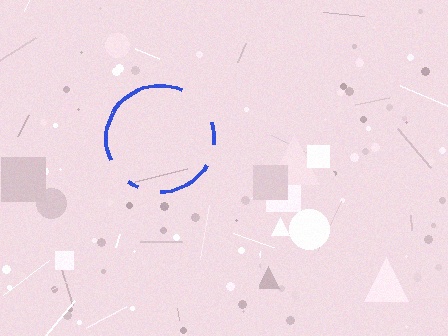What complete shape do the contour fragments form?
The contour fragments form a circle.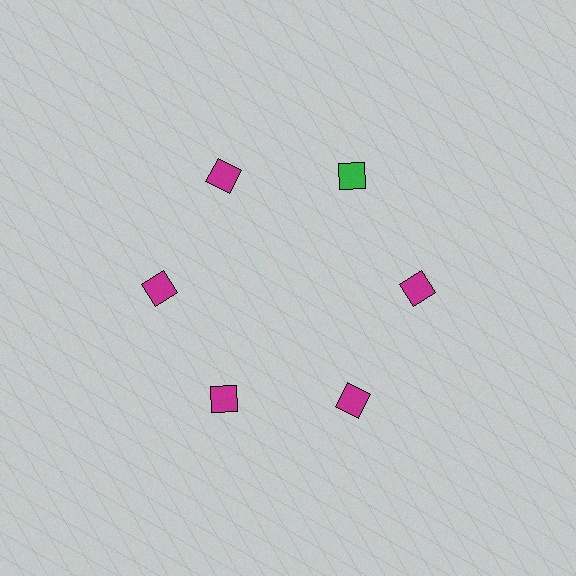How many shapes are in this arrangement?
There are 6 shapes arranged in a ring pattern.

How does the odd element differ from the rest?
It has a different color: green instead of magenta.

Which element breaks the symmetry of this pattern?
The green diamond at roughly the 1 o'clock position breaks the symmetry. All other shapes are magenta diamonds.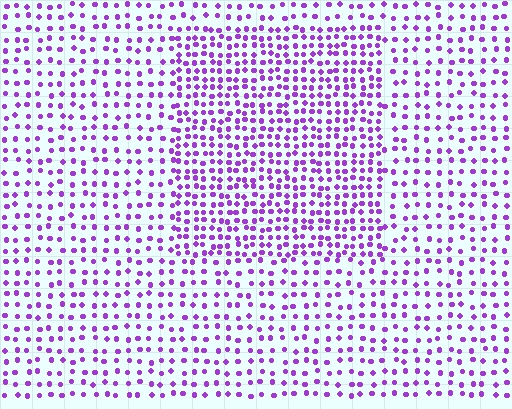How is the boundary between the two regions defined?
The boundary is defined by a change in element density (approximately 1.8x ratio). All elements are the same color, size, and shape.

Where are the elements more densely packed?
The elements are more densely packed inside the rectangle boundary.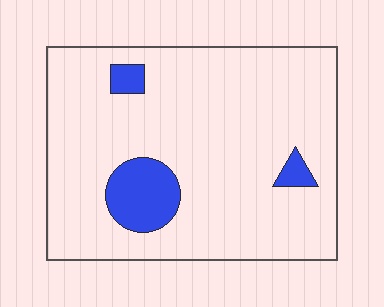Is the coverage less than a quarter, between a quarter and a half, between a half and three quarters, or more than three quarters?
Less than a quarter.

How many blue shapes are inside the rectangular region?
3.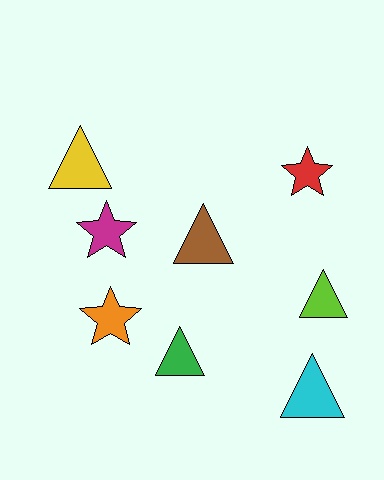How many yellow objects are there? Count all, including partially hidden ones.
There is 1 yellow object.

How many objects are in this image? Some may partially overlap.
There are 8 objects.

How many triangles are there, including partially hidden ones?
There are 5 triangles.